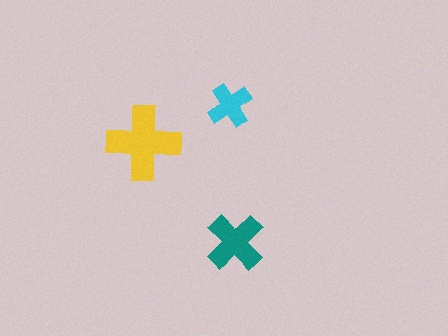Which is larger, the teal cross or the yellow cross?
The yellow one.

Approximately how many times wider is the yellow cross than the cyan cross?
About 1.5 times wider.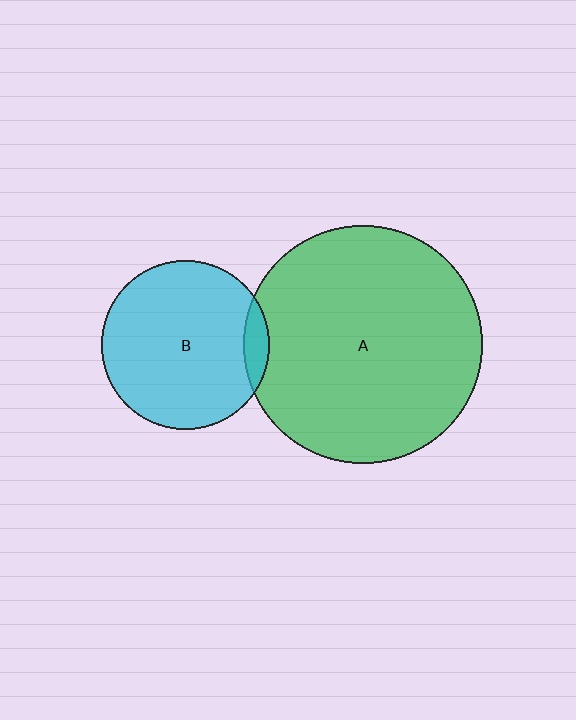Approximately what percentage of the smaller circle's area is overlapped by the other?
Approximately 10%.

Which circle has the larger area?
Circle A (green).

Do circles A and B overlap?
Yes.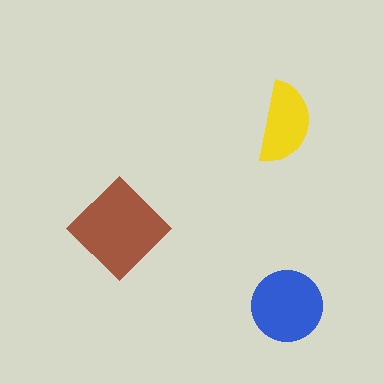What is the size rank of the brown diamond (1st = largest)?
1st.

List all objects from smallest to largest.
The yellow semicircle, the blue circle, the brown diamond.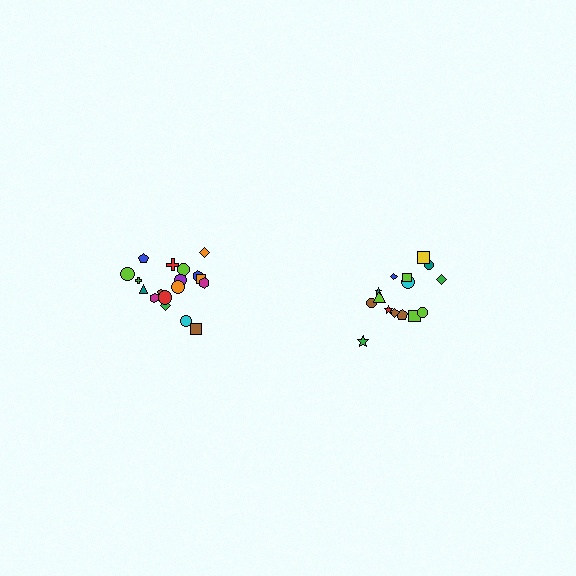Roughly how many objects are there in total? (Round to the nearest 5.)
Roughly 35 objects in total.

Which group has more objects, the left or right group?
The left group.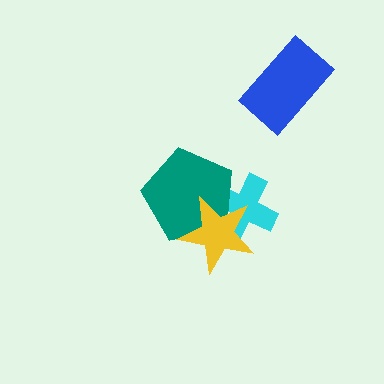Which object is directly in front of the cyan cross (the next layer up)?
The teal pentagon is directly in front of the cyan cross.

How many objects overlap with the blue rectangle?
0 objects overlap with the blue rectangle.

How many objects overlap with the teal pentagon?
2 objects overlap with the teal pentagon.